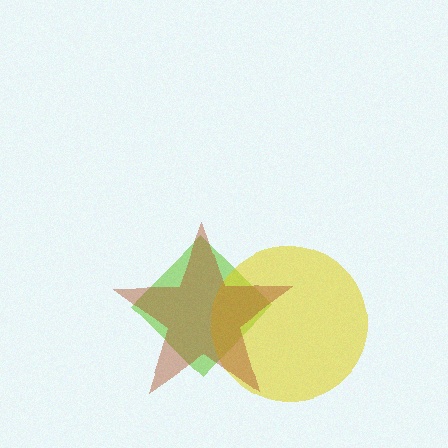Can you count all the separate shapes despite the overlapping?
Yes, there are 3 separate shapes.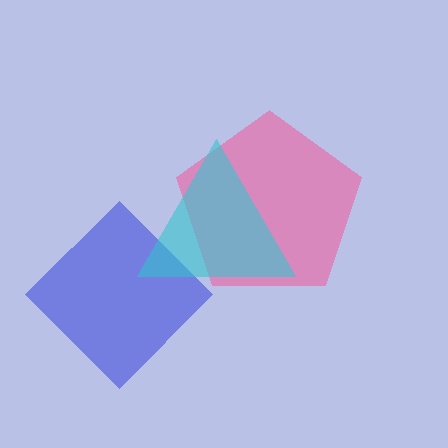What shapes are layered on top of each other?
The layered shapes are: a pink pentagon, a blue diamond, a cyan triangle.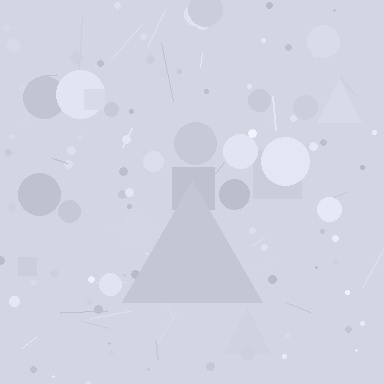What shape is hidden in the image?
A triangle is hidden in the image.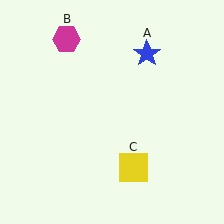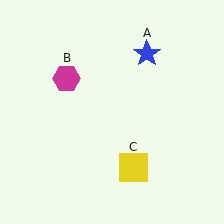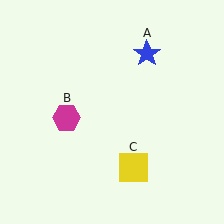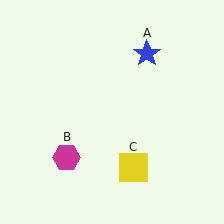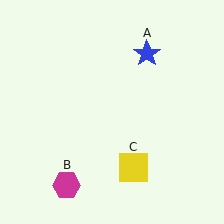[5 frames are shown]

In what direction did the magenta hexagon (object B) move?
The magenta hexagon (object B) moved down.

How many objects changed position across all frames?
1 object changed position: magenta hexagon (object B).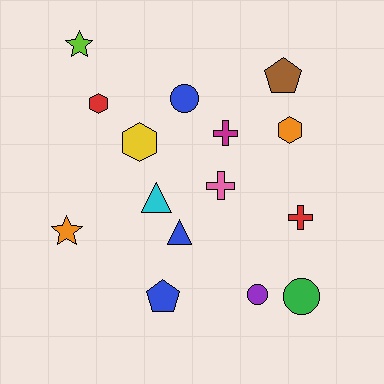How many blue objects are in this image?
There are 3 blue objects.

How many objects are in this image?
There are 15 objects.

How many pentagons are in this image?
There are 2 pentagons.